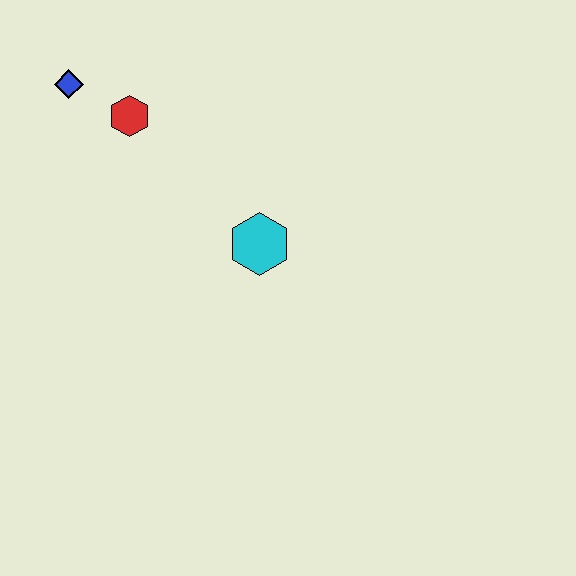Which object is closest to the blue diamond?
The red hexagon is closest to the blue diamond.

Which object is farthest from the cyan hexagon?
The blue diamond is farthest from the cyan hexagon.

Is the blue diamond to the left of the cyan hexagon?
Yes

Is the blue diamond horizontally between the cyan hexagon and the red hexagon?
No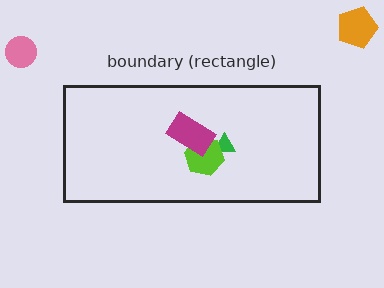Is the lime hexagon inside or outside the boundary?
Inside.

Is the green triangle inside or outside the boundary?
Inside.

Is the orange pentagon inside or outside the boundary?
Outside.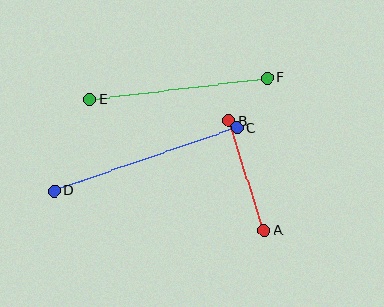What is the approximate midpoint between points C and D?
The midpoint is at approximately (145, 159) pixels.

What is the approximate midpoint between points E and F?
The midpoint is at approximately (178, 89) pixels.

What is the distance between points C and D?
The distance is approximately 193 pixels.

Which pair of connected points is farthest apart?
Points C and D are farthest apart.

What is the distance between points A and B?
The distance is approximately 115 pixels.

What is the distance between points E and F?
The distance is approximately 178 pixels.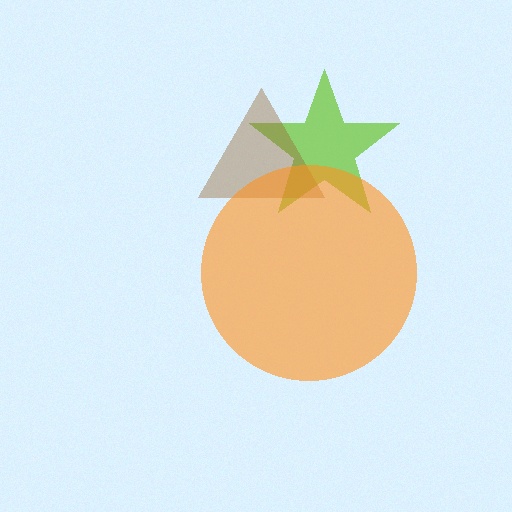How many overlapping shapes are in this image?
There are 3 overlapping shapes in the image.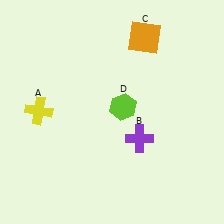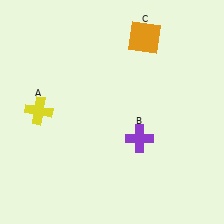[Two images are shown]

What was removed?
The lime hexagon (D) was removed in Image 2.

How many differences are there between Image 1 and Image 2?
There is 1 difference between the two images.